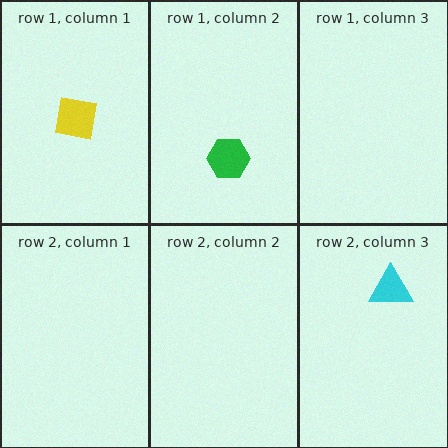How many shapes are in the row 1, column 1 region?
1.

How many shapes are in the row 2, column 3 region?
1.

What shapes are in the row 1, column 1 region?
The yellow square.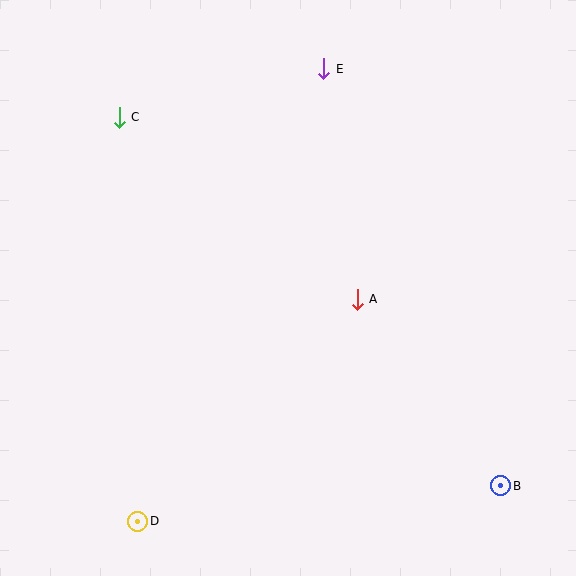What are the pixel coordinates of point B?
Point B is at (501, 486).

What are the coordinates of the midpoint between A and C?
The midpoint between A and C is at (238, 208).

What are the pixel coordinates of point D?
Point D is at (138, 521).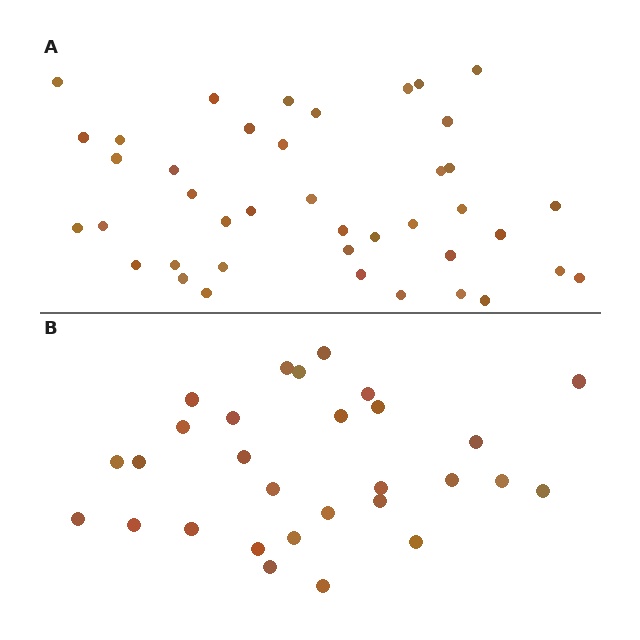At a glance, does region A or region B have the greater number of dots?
Region A (the top region) has more dots.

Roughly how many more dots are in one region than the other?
Region A has roughly 12 or so more dots than region B.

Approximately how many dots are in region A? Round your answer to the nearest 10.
About 40 dots. (The exact count is 41, which rounds to 40.)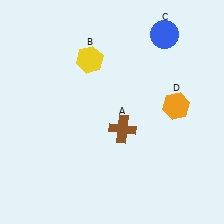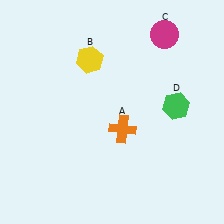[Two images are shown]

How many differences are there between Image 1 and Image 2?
There are 3 differences between the two images.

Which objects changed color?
A changed from brown to orange. C changed from blue to magenta. D changed from orange to green.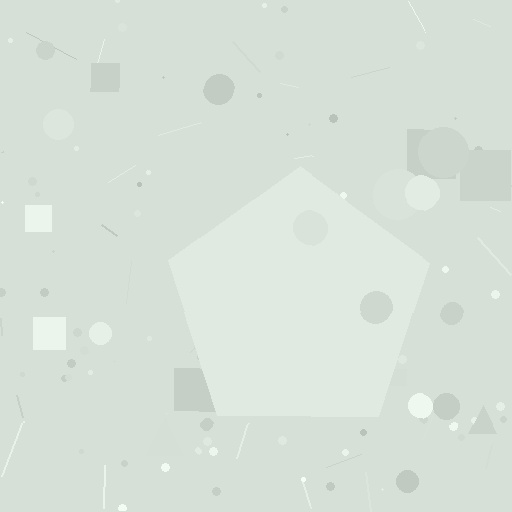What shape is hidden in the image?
A pentagon is hidden in the image.